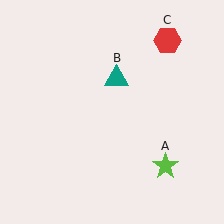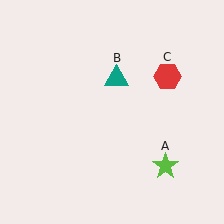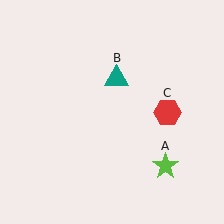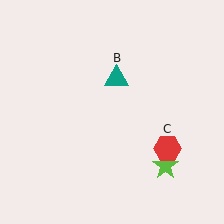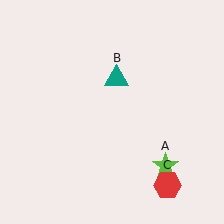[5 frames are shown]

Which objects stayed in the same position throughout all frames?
Lime star (object A) and teal triangle (object B) remained stationary.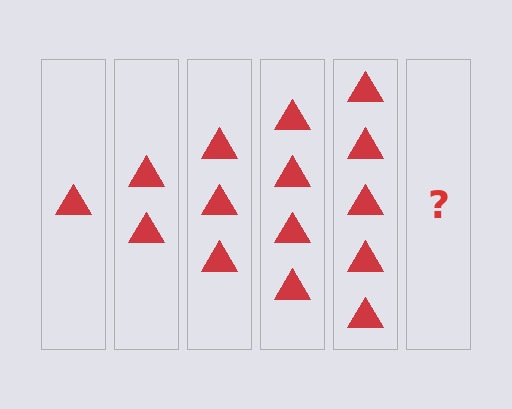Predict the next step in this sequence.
The next step is 6 triangles.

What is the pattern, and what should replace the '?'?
The pattern is that each step adds one more triangle. The '?' should be 6 triangles.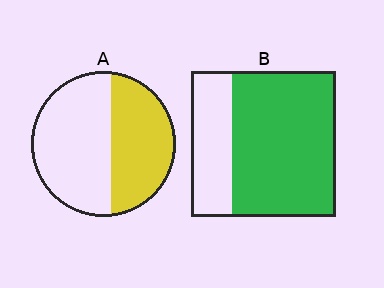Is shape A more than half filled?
No.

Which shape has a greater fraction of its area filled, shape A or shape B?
Shape B.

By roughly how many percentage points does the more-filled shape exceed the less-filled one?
By roughly 30 percentage points (B over A).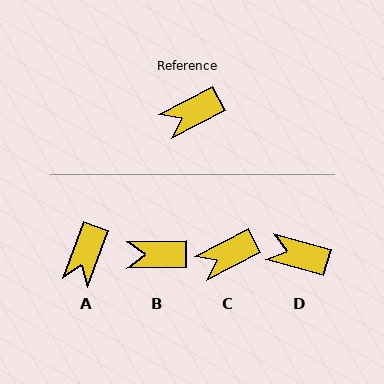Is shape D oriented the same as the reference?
No, it is off by about 43 degrees.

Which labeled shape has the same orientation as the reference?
C.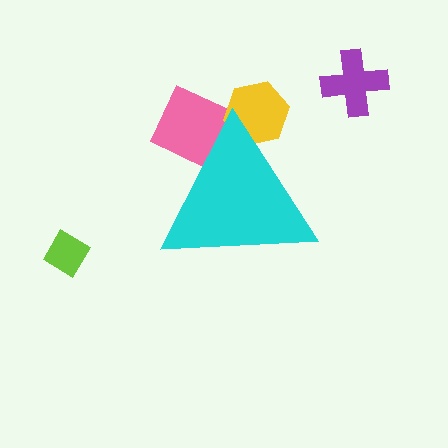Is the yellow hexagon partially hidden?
Yes, the yellow hexagon is partially hidden behind the cyan triangle.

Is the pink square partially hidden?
Yes, the pink square is partially hidden behind the cyan triangle.